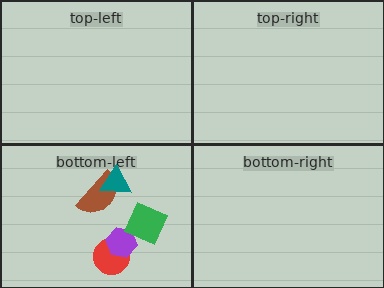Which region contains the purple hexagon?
The bottom-left region.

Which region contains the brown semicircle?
The bottom-left region.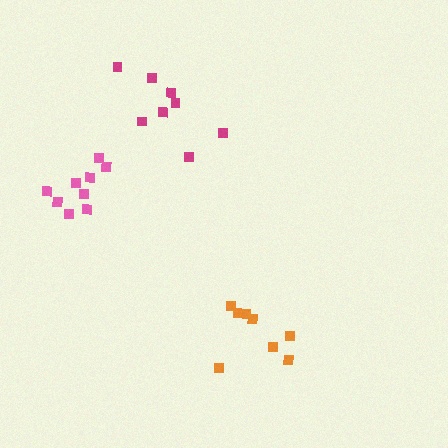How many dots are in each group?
Group 1: 9 dots, Group 2: 8 dots, Group 3: 8 dots (25 total).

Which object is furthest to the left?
The pink cluster is leftmost.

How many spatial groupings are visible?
There are 3 spatial groupings.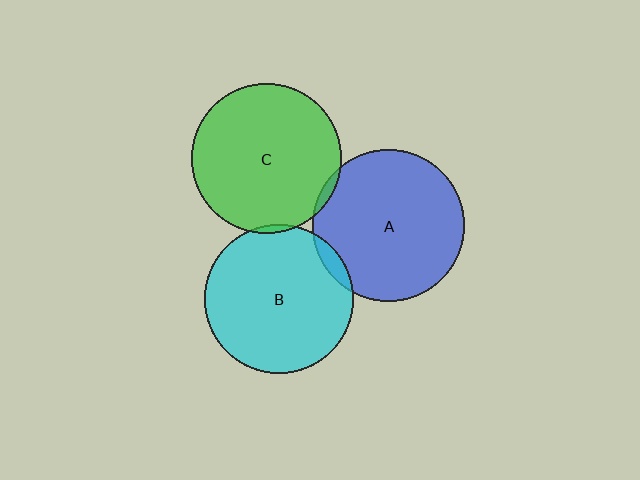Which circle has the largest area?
Circle A (blue).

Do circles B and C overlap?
Yes.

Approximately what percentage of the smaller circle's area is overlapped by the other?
Approximately 5%.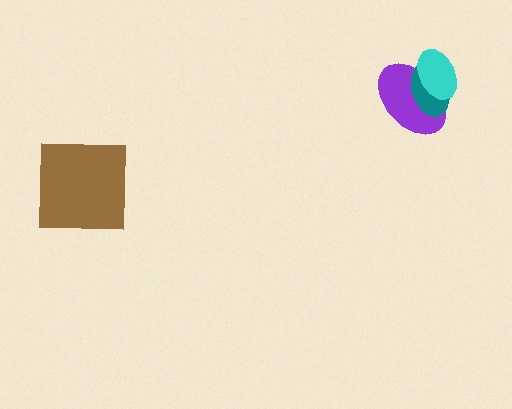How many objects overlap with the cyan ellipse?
2 objects overlap with the cyan ellipse.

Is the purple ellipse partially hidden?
Yes, it is partially covered by another shape.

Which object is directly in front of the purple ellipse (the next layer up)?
The teal ellipse is directly in front of the purple ellipse.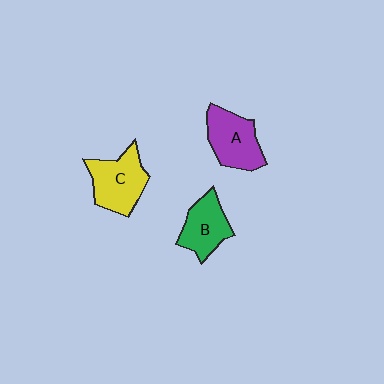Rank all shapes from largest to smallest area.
From largest to smallest: C (yellow), A (purple), B (green).